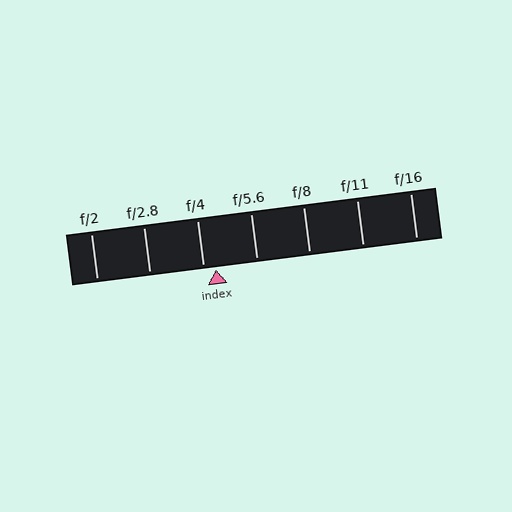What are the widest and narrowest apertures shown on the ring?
The widest aperture shown is f/2 and the narrowest is f/16.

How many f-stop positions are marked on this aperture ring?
There are 7 f-stop positions marked.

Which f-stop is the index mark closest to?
The index mark is closest to f/4.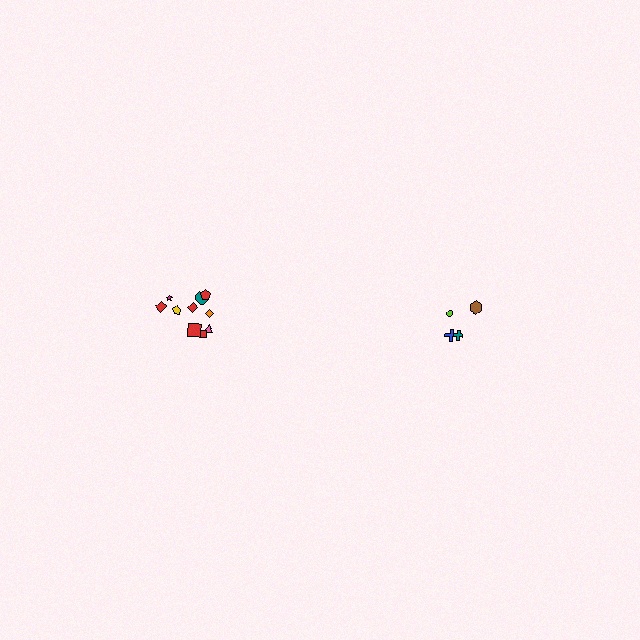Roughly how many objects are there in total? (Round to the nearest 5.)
Roughly 15 objects in total.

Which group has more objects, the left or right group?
The left group.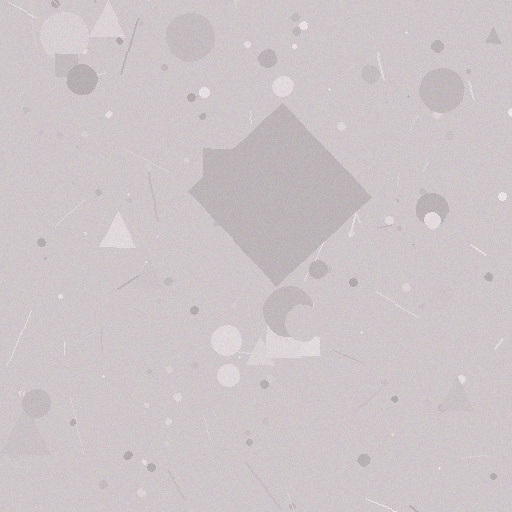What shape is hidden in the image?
A diamond is hidden in the image.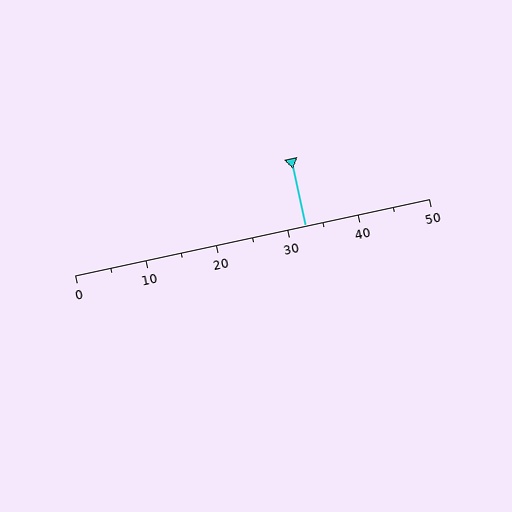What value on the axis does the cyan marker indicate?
The marker indicates approximately 32.5.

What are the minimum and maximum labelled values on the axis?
The axis runs from 0 to 50.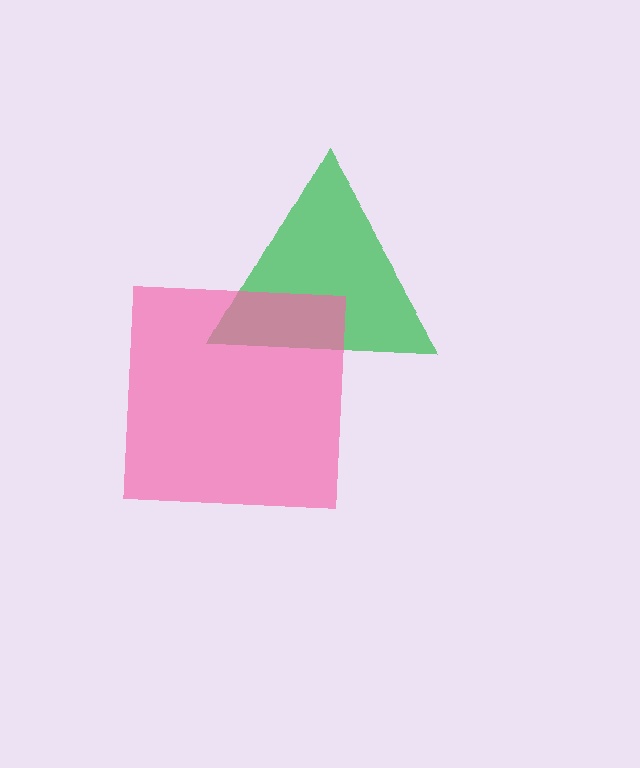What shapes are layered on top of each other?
The layered shapes are: a green triangle, a pink square.